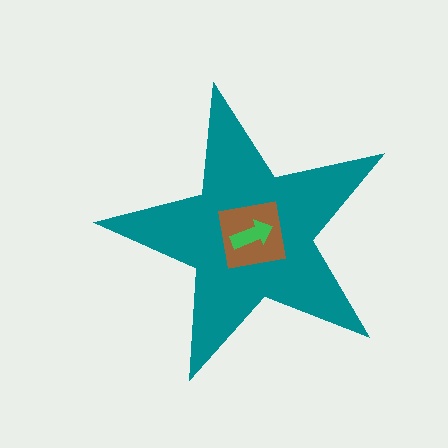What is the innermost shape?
The green arrow.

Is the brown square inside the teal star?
Yes.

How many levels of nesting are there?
3.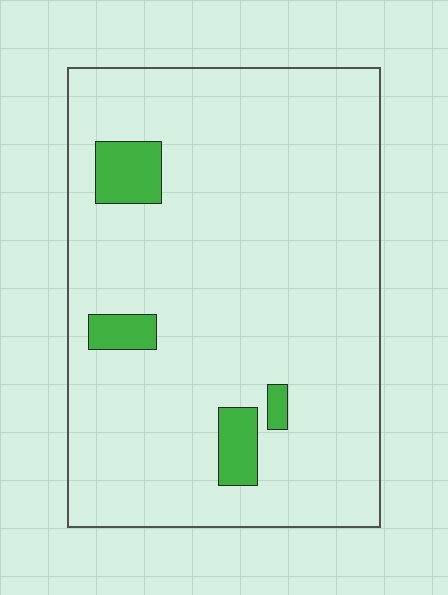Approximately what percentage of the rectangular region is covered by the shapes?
Approximately 5%.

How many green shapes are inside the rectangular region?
4.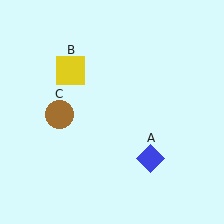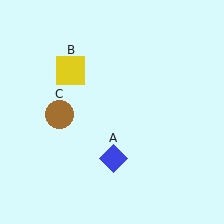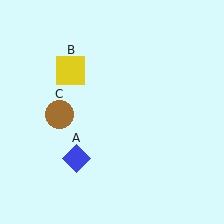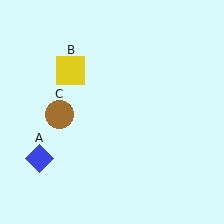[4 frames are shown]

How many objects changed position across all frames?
1 object changed position: blue diamond (object A).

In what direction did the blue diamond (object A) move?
The blue diamond (object A) moved left.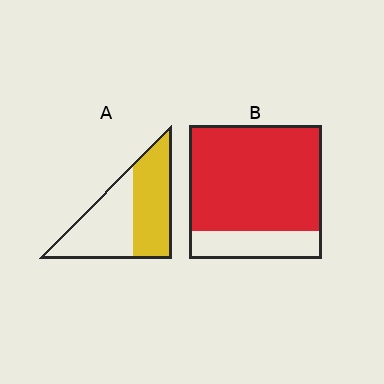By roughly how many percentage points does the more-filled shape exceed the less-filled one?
By roughly 30 percentage points (B over A).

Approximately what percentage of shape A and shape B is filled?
A is approximately 50% and B is approximately 80%.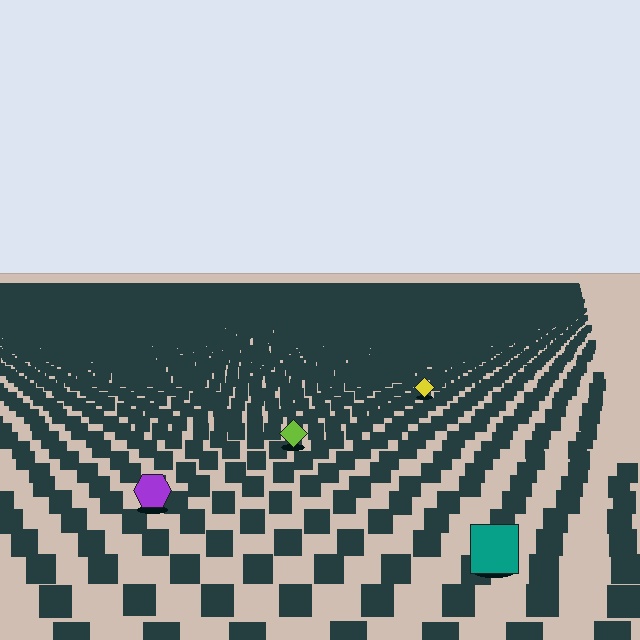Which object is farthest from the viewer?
The yellow diamond is farthest from the viewer. It appears smaller and the ground texture around it is denser.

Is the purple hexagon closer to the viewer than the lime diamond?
Yes. The purple hexagon is closer — you can tell from the texture gradient: the ground texture is coarser near it.